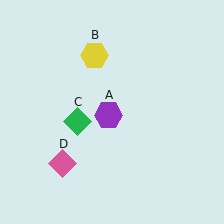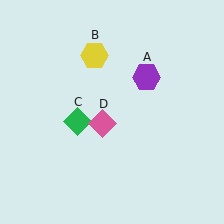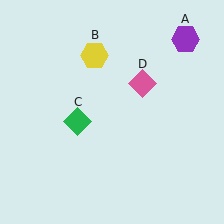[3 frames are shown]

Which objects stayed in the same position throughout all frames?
Yellow hexagon (object B) and green diamond (object C) remained stationary.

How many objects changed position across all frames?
2 objects changed position: purple hexagon (object A), pink diamond (object D).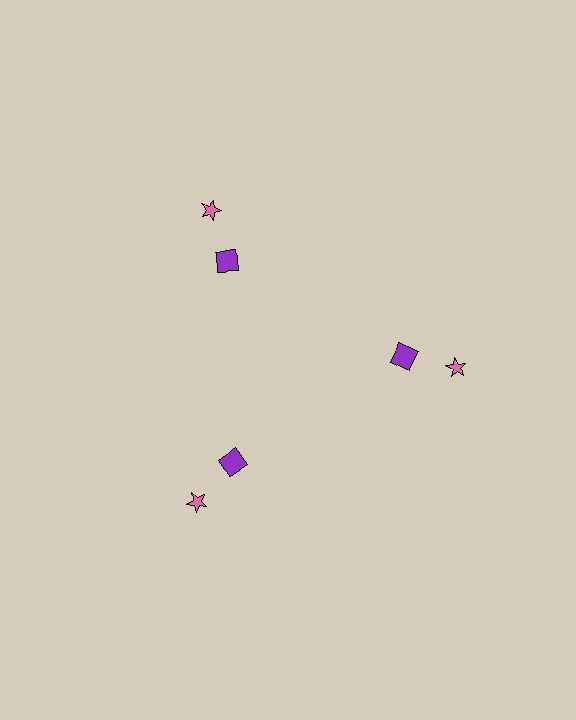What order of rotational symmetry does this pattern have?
This pattern has 3-fold rotational symmetry.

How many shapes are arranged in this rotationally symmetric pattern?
There are 6 shapes, arranged in 3 groups of 2.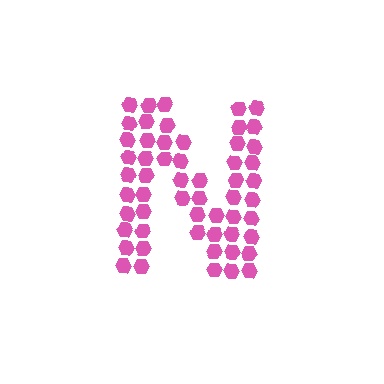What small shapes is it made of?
It is made of small hexagons.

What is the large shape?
The large shape is the letter N.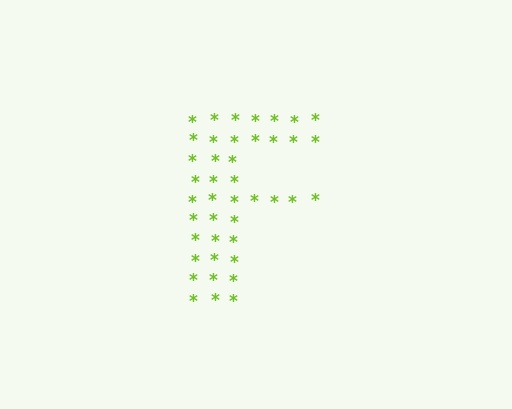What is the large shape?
The large shape is the letter F.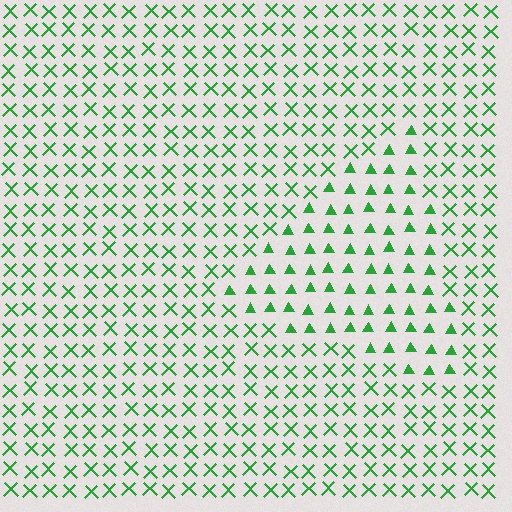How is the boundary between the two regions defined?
The boundary is defined by a change in element shape: triangles inside vs. X marks outside. All elements share the same color and spacing.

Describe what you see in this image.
The image is filled with small green elements arranged in a uniform grid. A triangle-shaped region contains triangles, while the surrounding area contains X marks. The boundary is defined purely by the change in element shape.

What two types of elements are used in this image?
The image uses triangles inside the triangle region and X marks outside it.